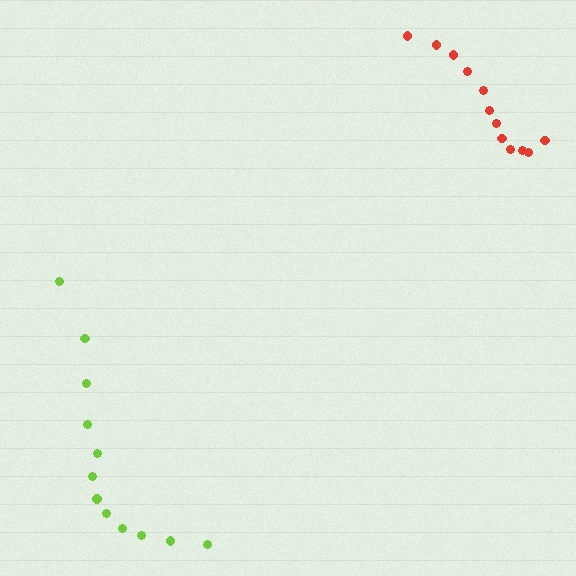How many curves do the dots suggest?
There are 2 distinct paths.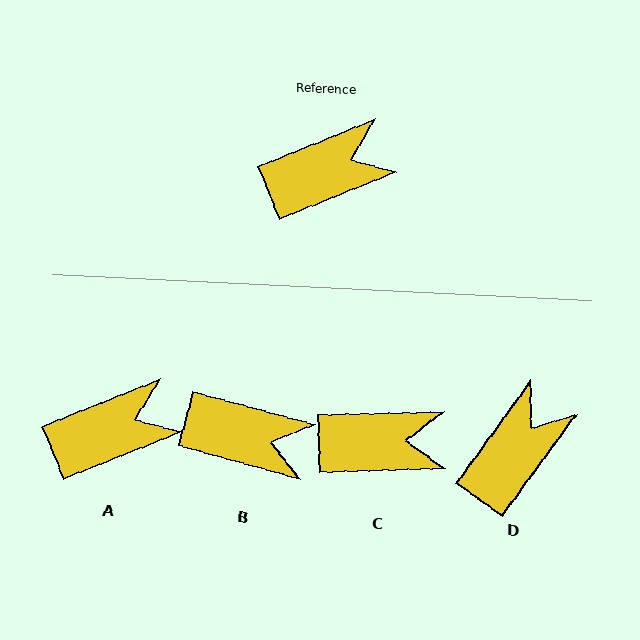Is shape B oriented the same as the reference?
No, it is off by about 37 degrees.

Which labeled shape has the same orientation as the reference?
A.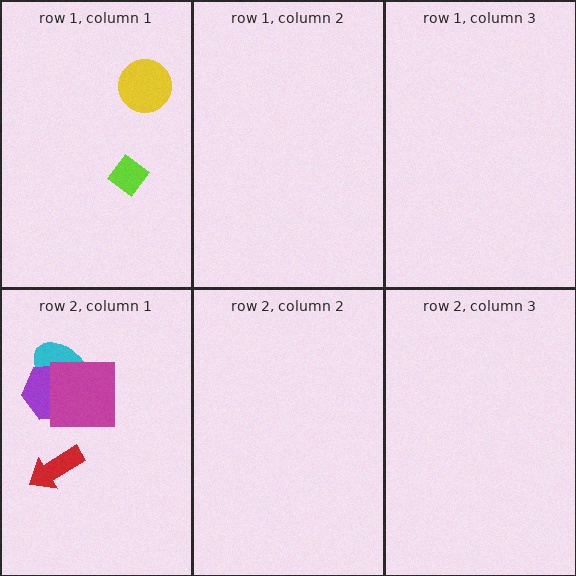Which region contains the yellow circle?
The row 1, column 1 region.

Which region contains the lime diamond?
The row 1, column 1 region.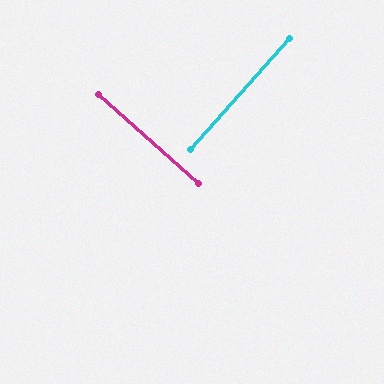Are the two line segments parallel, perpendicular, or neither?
Perpendicular — they meet at approximately 90°.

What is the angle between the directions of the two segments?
Approximately 90 degrees.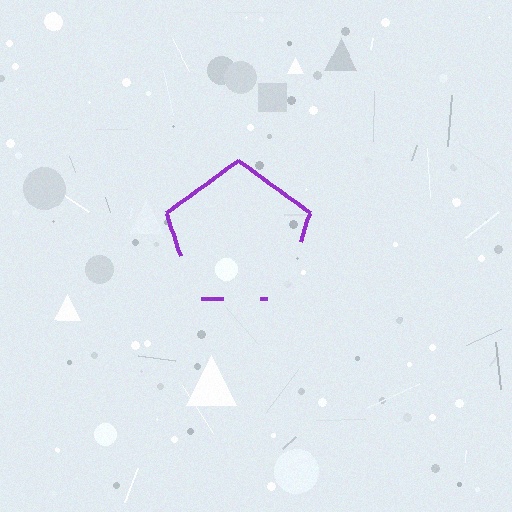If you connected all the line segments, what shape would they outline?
They would outline a pentagon.